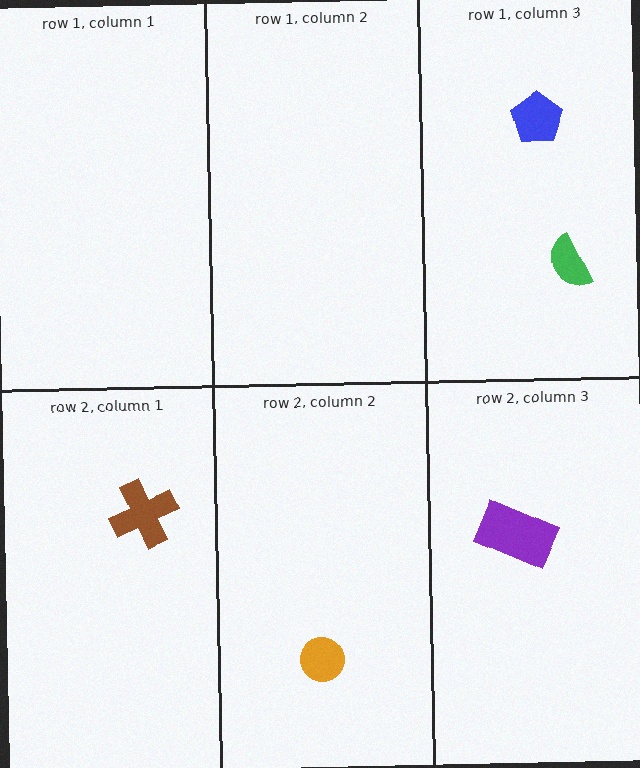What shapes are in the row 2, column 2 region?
The orange circle.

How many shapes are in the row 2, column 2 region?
1.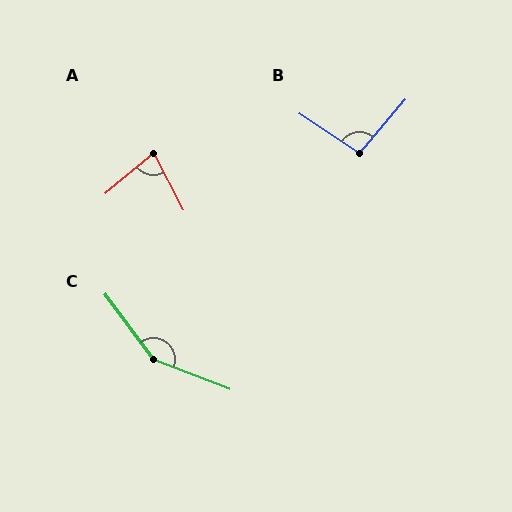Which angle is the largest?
C, at approximately 148 degrees.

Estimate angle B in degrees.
Approximately 96 degrees.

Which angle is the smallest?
A, at approximately 78 degrees.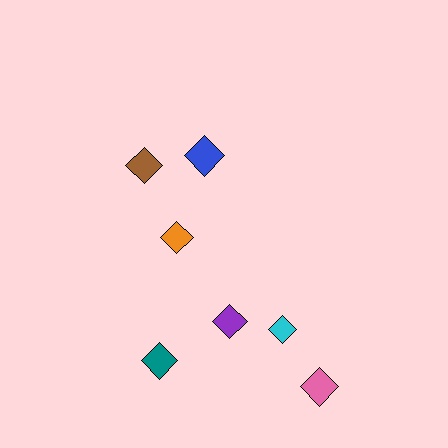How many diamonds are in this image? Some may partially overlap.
There are 7 diamonds.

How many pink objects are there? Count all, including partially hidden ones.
There is 1 pink object.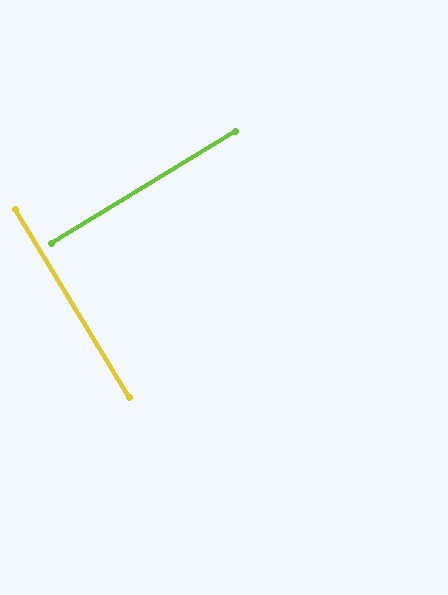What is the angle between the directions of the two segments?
Approximately 90 degrees.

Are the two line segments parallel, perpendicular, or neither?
Perpendicular — they meet at approximately 90°.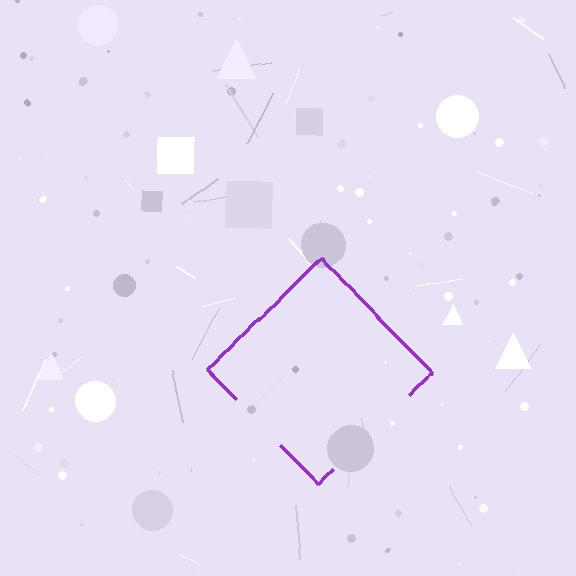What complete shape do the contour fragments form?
The contour fragments form a diamond.